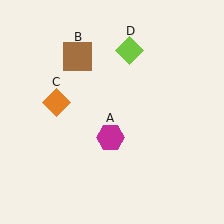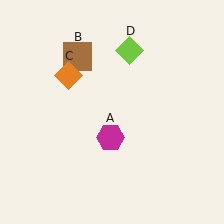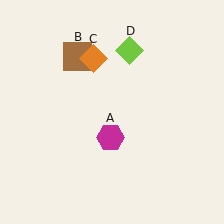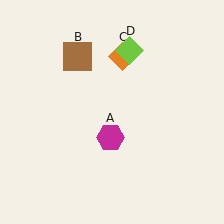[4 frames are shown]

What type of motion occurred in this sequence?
The orange diamond (object C) rotated clockwise around the center of the scene.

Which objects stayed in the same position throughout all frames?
Magenta hexagon (object A) and brown square (object B) and lime diamond (object D) remained stationary.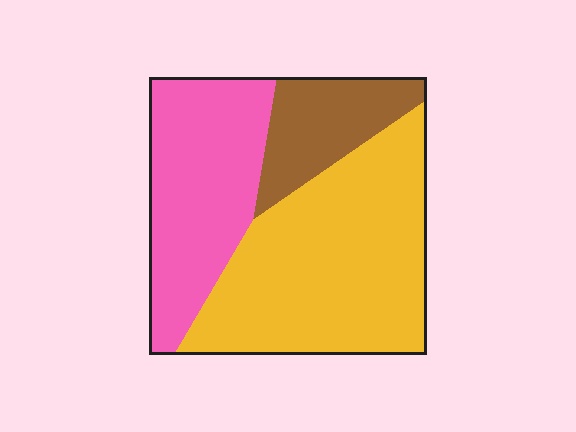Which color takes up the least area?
Brown, at roughly 15%.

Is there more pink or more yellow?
Yellow.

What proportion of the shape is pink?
Pink covers 33% of the shape.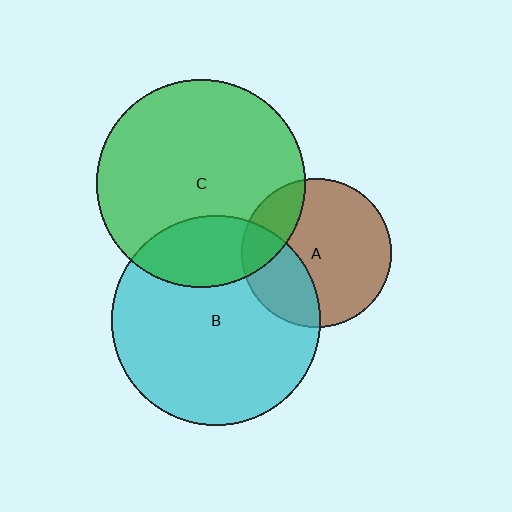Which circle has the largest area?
Circle B (cyan).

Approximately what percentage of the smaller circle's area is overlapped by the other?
Approximately 20%.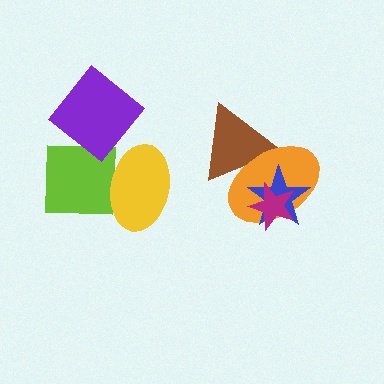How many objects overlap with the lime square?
1 object overlaps with the lime square.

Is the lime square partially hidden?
Yes, it is partially covered by another shape.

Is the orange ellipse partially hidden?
Yes, it is partially covered by another shape.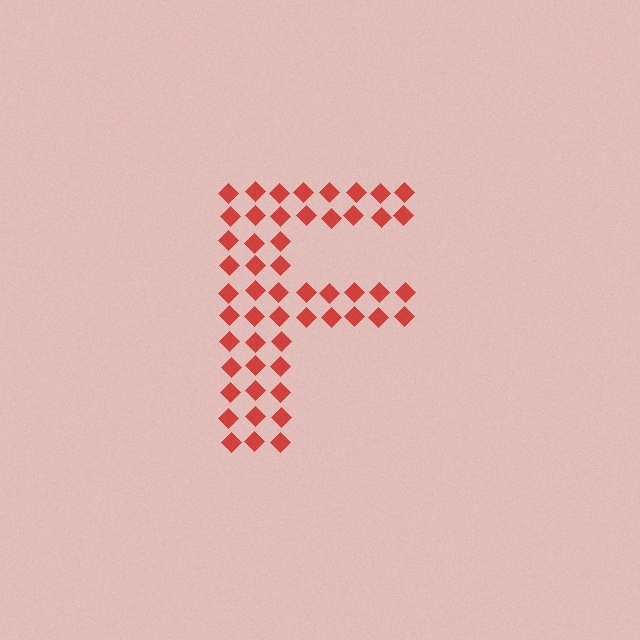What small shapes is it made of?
It is made of small diamonds.